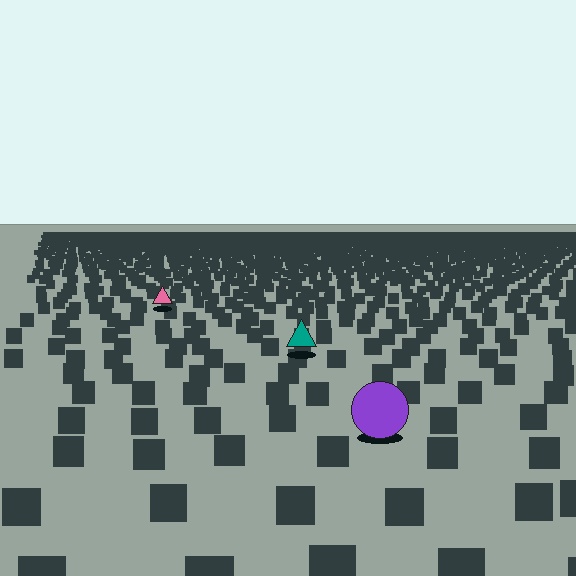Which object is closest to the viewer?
The purple circle is closest. The texture marks near it are larger and more spread out.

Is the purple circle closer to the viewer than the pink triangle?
Yes. The purple circle is closer — you can tell from the texture gradient: the ground texture is coarser near it.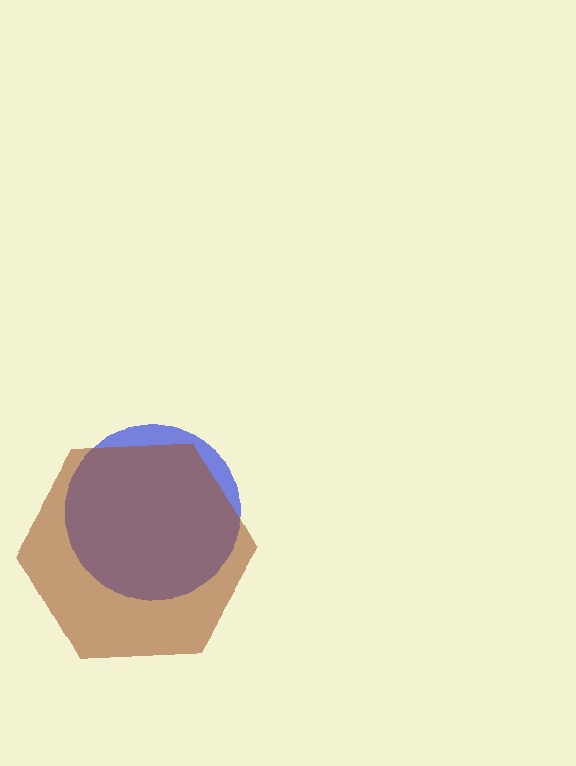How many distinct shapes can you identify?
There are 2 distinct shapes: a blue circle, a brown hexagon.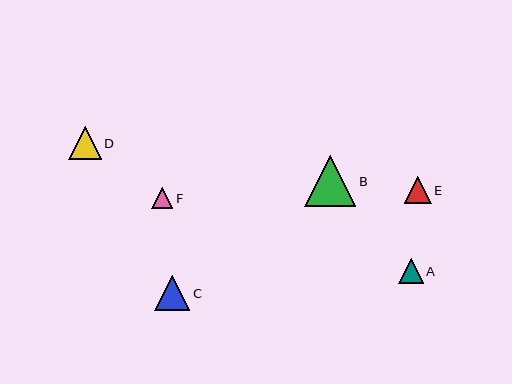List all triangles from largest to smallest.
From largest to smallest: B, C, D, E, A, F.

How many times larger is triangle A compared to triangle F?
Triangle A is approximately 1.2 times the size of triangle F.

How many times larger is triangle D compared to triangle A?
Triangle D is approximately 1.3 times the size of triangle A.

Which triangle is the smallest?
Triangle F is the smallest with a size of approximately 21 pixels.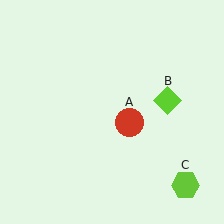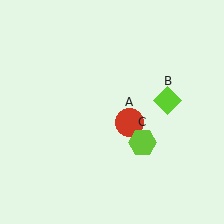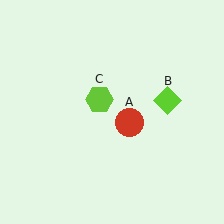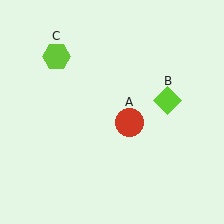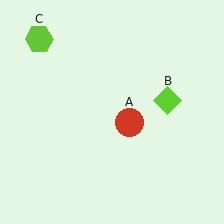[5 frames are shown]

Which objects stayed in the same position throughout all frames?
Red circle (object A) and lime diamond (object B) remained stationary.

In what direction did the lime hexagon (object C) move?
The lime hexagon (object C) moved up and to the left.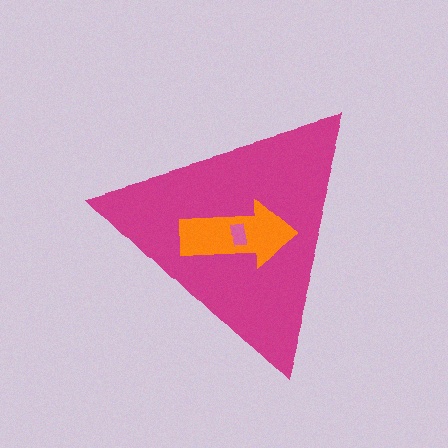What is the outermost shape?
The magenta triangle.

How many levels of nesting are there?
3.